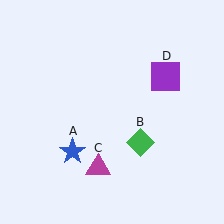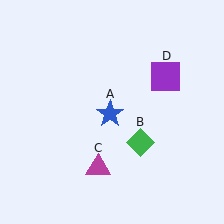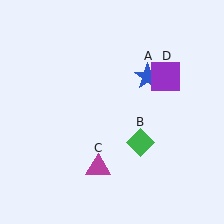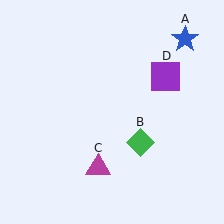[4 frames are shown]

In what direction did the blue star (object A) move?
The blue star (object A) moved up and to the right.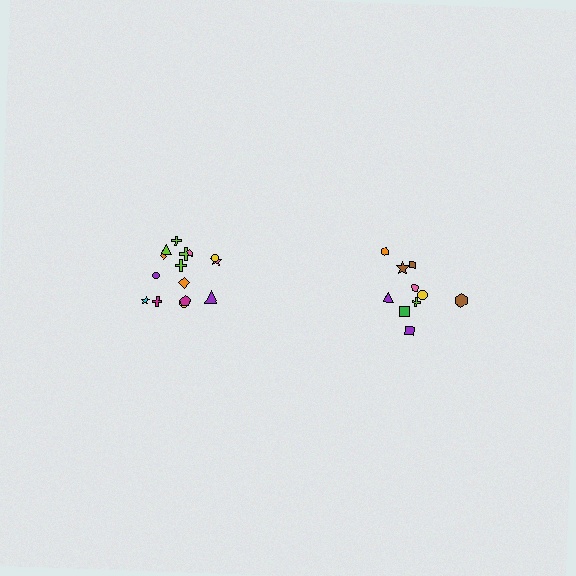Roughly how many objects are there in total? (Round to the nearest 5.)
Roughly 25 objects in total.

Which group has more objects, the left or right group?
The left group.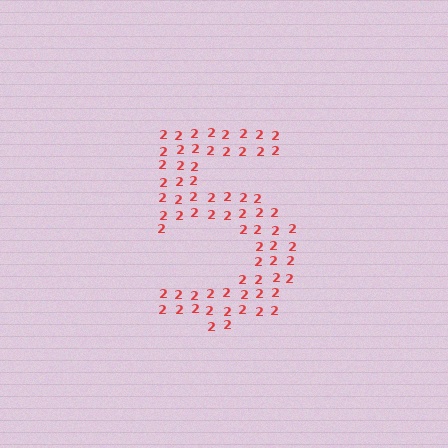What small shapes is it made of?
It is made of small digit 2's.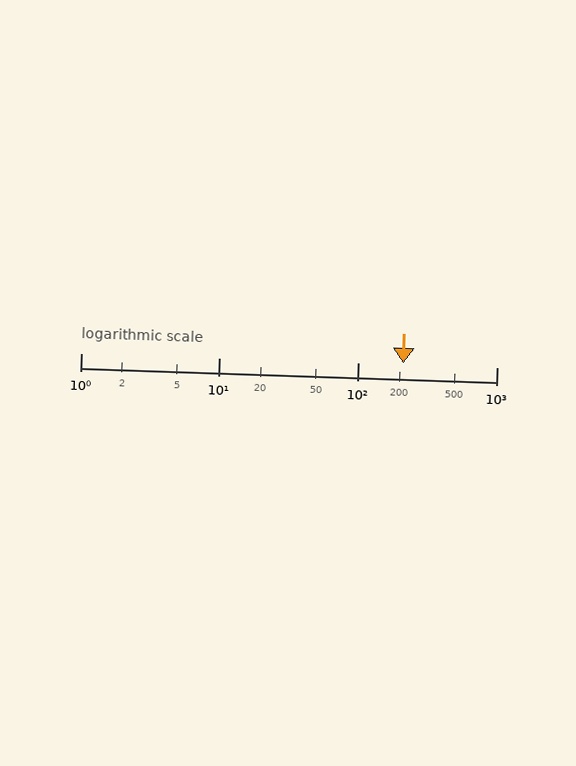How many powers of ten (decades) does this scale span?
The scale spans 3 decades, from 1 to 1000.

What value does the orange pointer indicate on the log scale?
The pointer indicates approximately 210.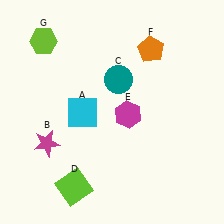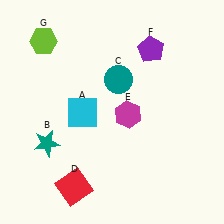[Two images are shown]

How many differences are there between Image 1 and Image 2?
There are 3 differences between the two images.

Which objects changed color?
B changed from magenta to teal. D changed from lime to red. F changed from orange to purple.